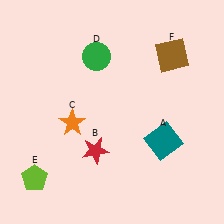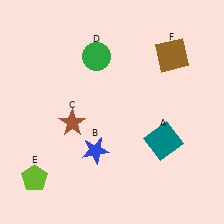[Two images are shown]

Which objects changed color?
B changed from red to blue. C changed from orange to brown.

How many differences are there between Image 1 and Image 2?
There are 2 differences between the two images.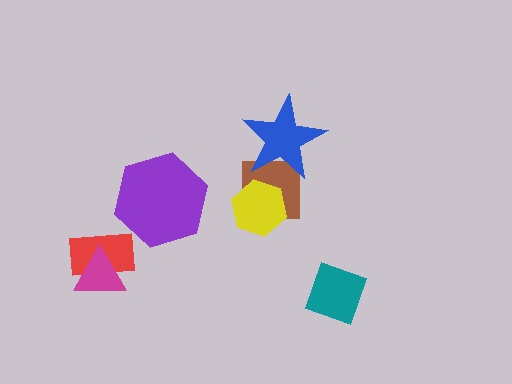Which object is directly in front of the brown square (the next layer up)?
The yellow hexagon is directly in front of the brown square.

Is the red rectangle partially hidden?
Yes, it is partially covered by another shape.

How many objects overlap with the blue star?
1 object overlaps with the blue star.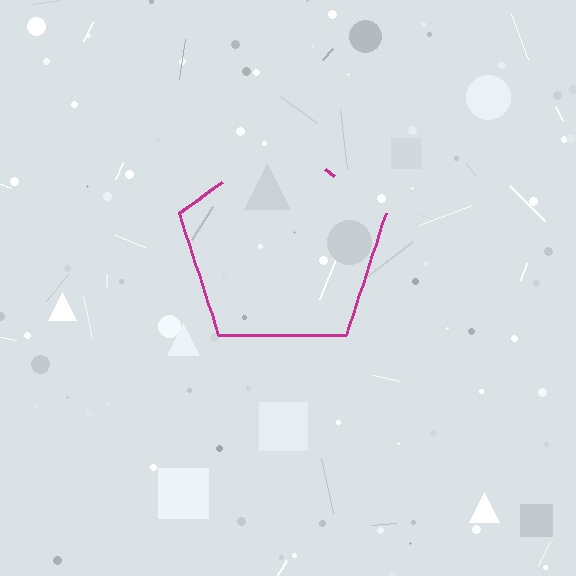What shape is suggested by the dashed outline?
The dashed outline suggests a pentagon.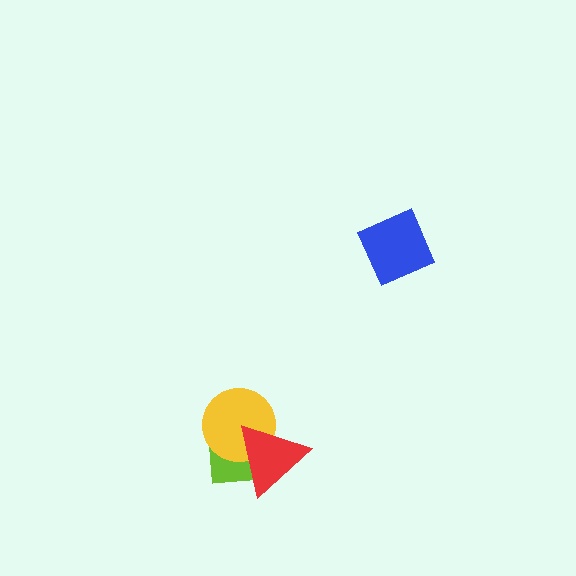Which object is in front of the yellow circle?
The red triangle is in front of the yellow circle.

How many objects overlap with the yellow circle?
2 objects overlap with the yellow circle.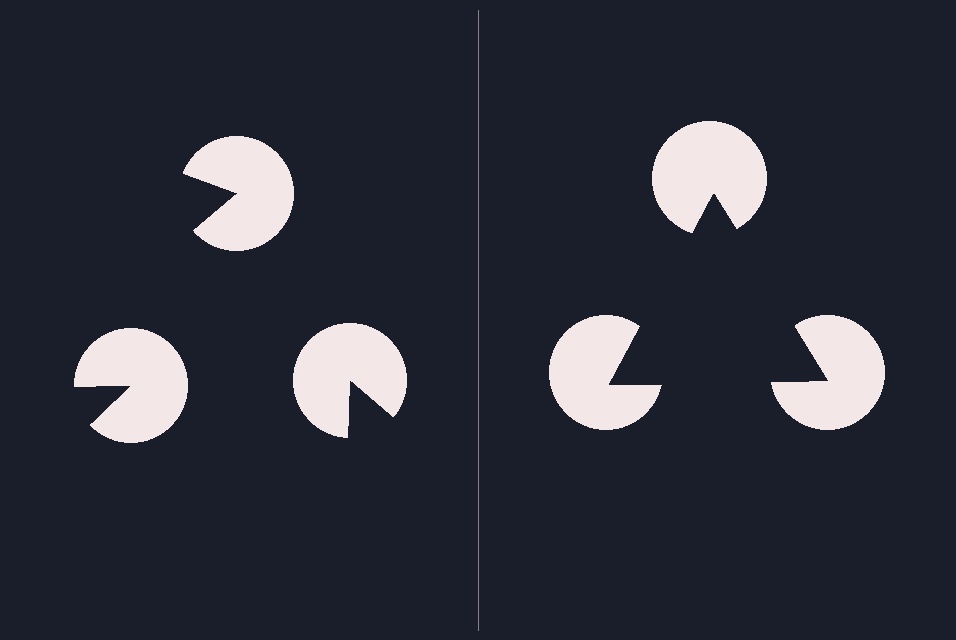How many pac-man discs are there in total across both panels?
6 — 3 on each side.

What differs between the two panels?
The pac-man discs are positioned identically on both sides; only the wedge orientations differ. On the right they align to a triangle; on the left they are misaligned.